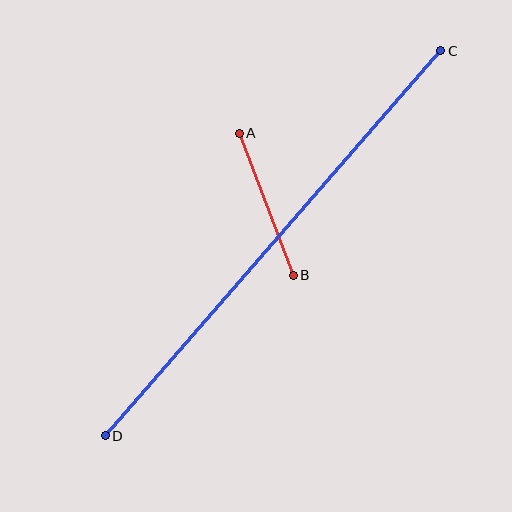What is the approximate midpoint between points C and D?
The midpoint is at approximately (273, 243) pixels.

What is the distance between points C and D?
The distance is approximately 510 pixels.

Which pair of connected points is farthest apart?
Points C and D are farthest apart.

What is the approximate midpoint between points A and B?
The midpoint is at approximately (266, 204) pixels.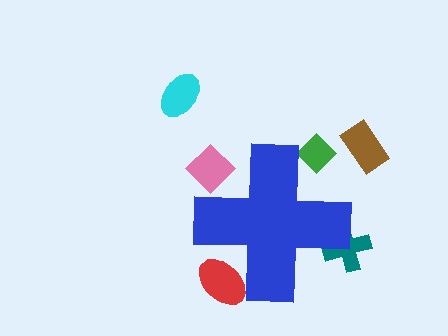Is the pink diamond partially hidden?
Yes, the pink diamond is partially hidden behind the blue cross.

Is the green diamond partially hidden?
Yes, the green diamond is partially hidden behind the blue cross.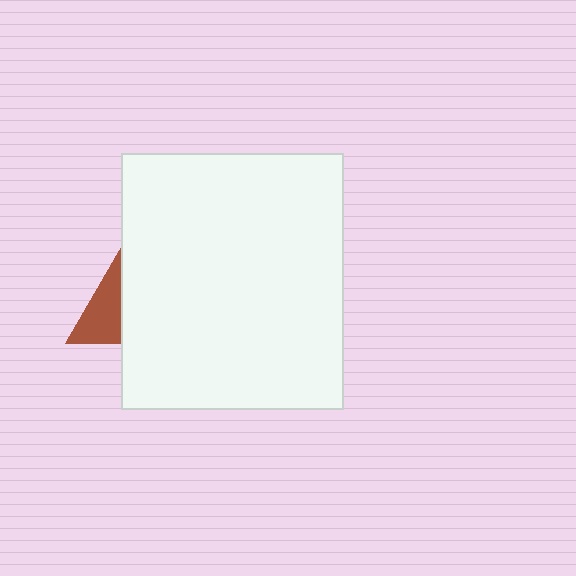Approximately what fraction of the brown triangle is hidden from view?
Roughly 63% of the brown triangle is hidden behind the white rectangle.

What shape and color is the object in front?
The object in front is a white rectangle.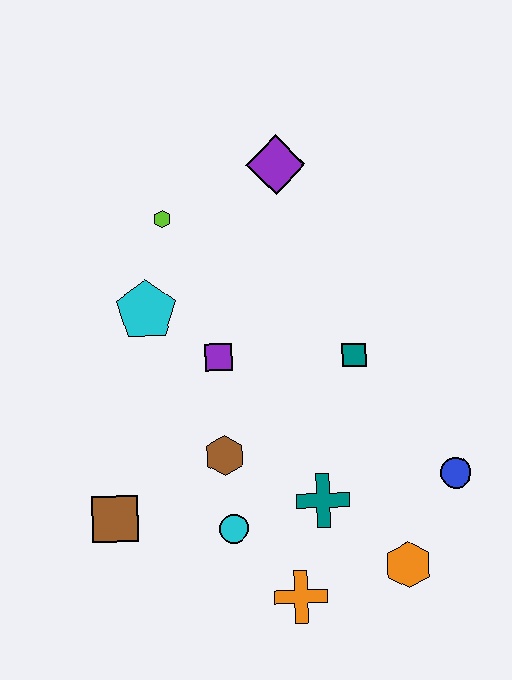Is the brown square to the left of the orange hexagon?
Yes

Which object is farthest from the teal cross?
The purple diamond is farthest from the teal cross.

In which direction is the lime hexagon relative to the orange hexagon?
The lime hexagon is above the orange hexagon.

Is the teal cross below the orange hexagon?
No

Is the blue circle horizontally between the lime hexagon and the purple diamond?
No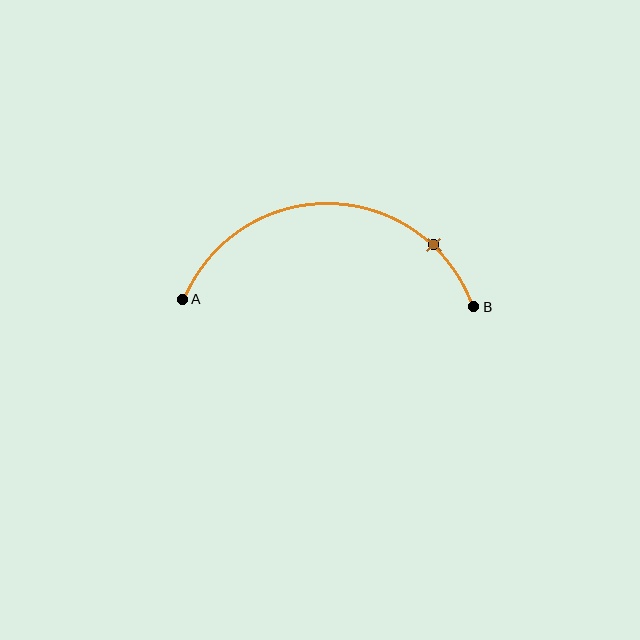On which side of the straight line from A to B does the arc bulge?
The arc bulges above the straight line connecting A and B.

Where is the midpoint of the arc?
The arc midpoint is the point on the curve farthest from the straight line joining A and B. It sits above that line.